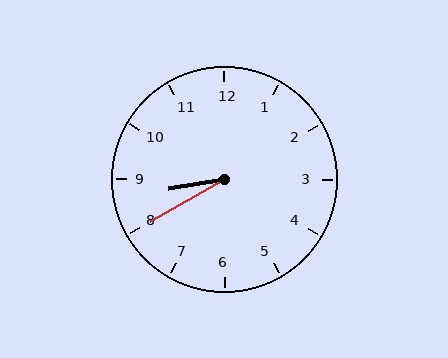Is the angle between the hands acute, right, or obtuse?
It is acute.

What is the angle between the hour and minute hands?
Approximately 20 degrees.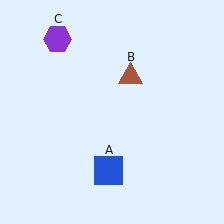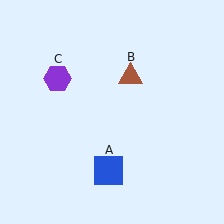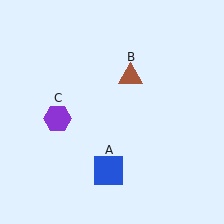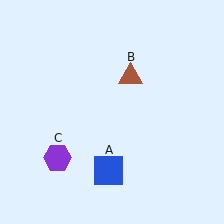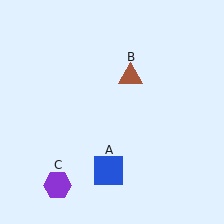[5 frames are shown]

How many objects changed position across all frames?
1 object changed position: purple hexagon (object C).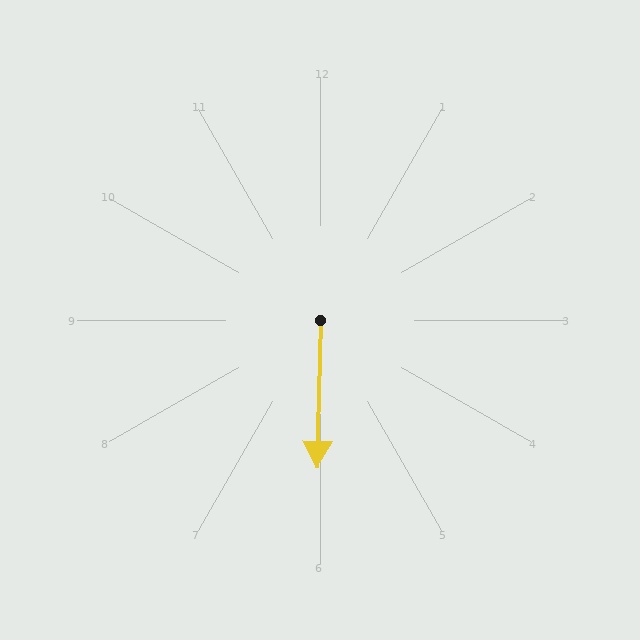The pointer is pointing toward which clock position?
Roughly 6 o'clock.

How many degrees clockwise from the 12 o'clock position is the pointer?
Approximately 181 degrees.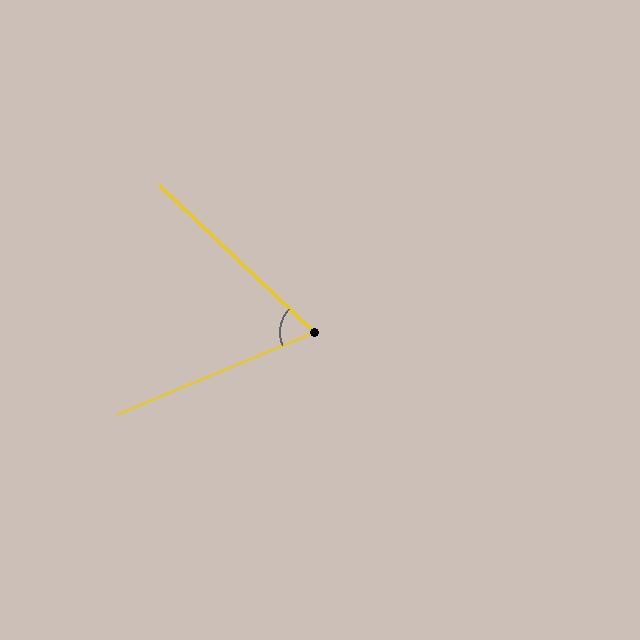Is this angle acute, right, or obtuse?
It is acute.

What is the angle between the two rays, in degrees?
Approximately 66 degrees.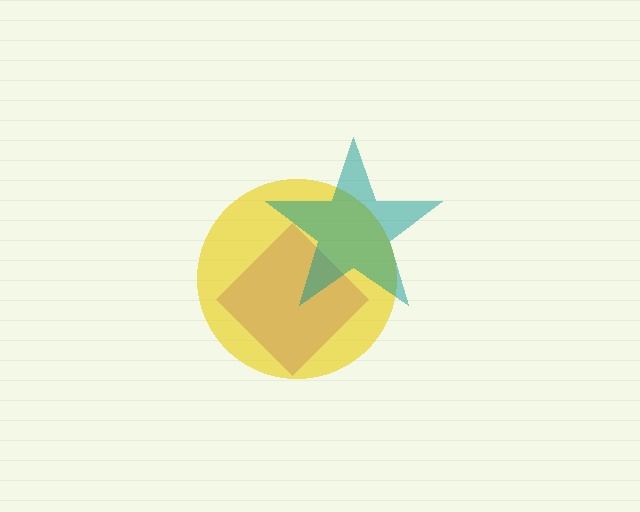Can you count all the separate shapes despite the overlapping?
Yes, there are 3 separate shapes.